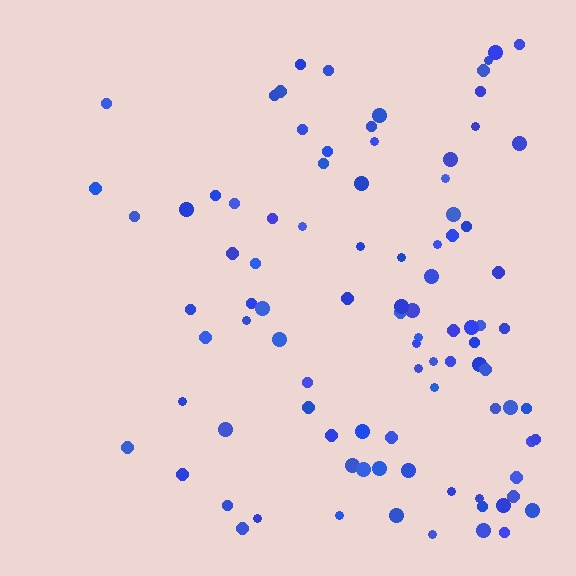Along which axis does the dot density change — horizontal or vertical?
Horizontal.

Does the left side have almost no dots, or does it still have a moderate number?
Still a moderate number, just noticeably fewer than the right.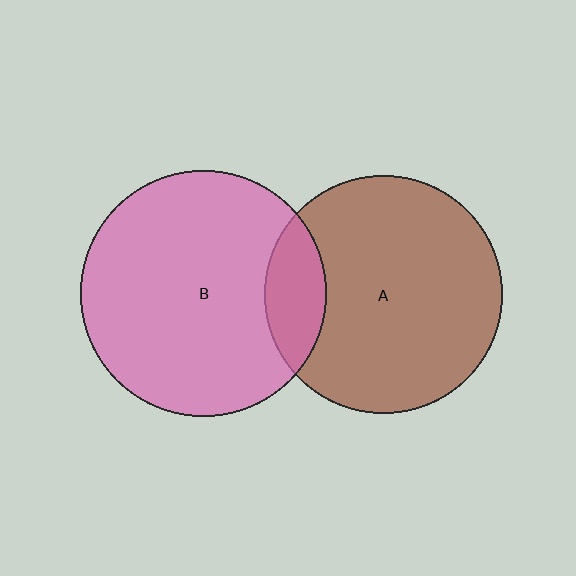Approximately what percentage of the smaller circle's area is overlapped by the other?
Approximately 15%.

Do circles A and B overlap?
Yes.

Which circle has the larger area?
Circle B (pink).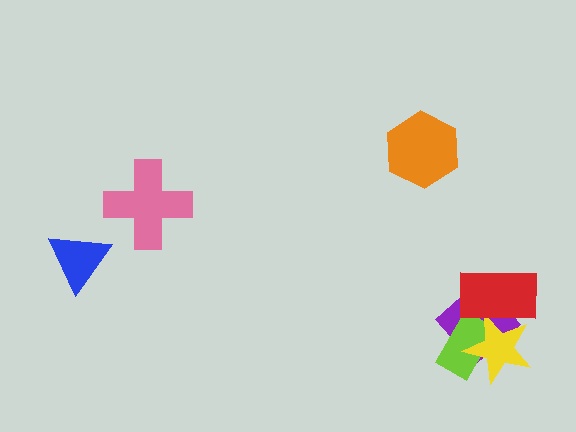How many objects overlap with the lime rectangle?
3 objects overlap with the lime rectangle.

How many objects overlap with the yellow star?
3 objects overlap with the yellow star.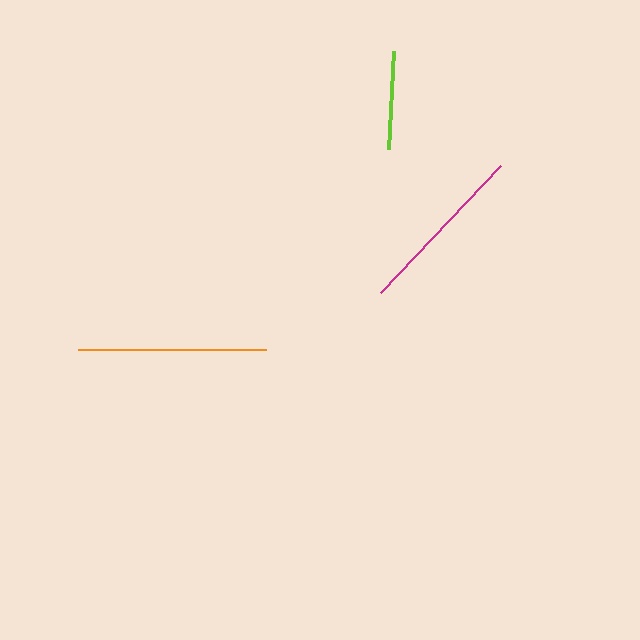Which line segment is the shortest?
The lime line is the shortest at approximately 98 pixels.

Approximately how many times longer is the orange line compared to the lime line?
The orange line is approximately 1.9 times the length of the lime line.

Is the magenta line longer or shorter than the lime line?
The magenta line is longer than the lime line.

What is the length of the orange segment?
The orange segment is approximately 188 pixels long.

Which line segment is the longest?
The orange line is the longest at approximately 188 pixels.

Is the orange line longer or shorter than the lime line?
The orange line is longer than the lime line.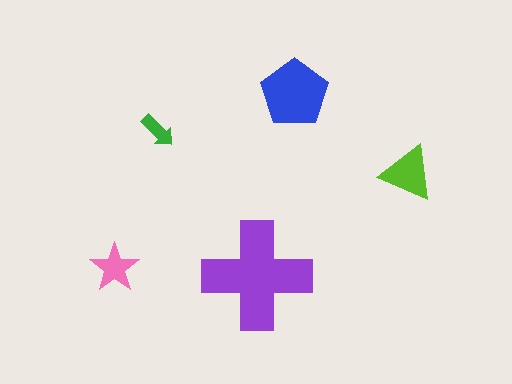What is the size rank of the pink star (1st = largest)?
4th.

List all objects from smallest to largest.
The green arrow, the pink star, the lime triangle, the blue pentagon, the purple cross.